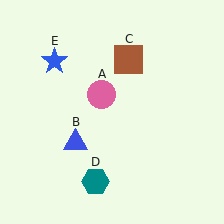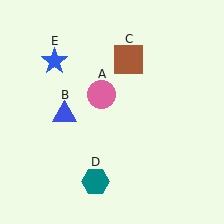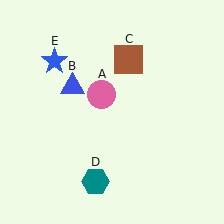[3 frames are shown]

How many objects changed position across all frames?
1 object changed position: blue triangle (object B).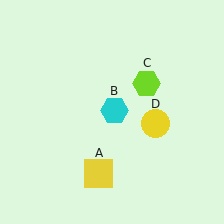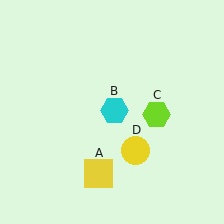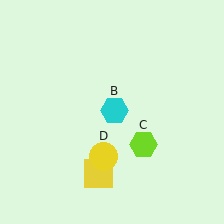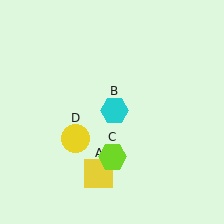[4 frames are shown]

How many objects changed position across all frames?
2 objects changed position: lime hexagon (object C), yellow circle (object D).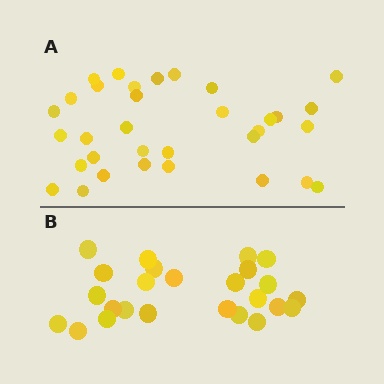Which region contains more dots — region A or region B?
Region A (the top region) has more dots.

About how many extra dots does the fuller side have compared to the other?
Region A has roughly 8 or so more dots than region B.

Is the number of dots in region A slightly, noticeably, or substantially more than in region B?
Region A has noticeably more, but not dramatically so. The ratio is roughly 1.3 to 1.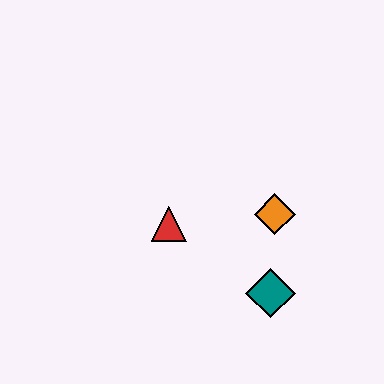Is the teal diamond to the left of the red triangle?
No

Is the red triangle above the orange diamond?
No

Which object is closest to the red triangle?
The orange diamond is closest to the red triangle.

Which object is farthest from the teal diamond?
The red triangle is farthest from the teal diamond.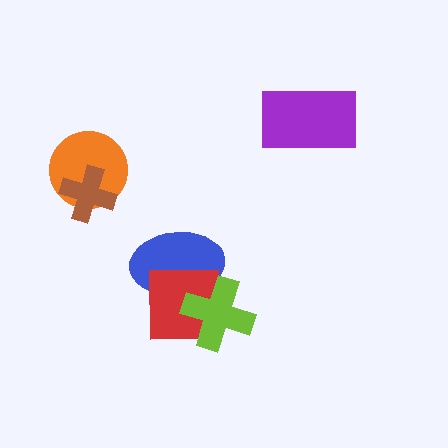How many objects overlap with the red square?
2 objects overlap with the red square.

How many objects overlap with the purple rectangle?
0 objects overlap with the purple rectangle.